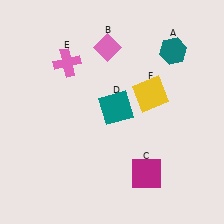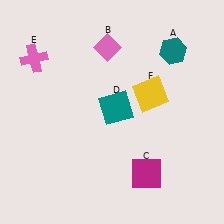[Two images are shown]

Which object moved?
The pink cross (E) moved left.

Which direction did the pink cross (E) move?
The pink cross (E) moved left.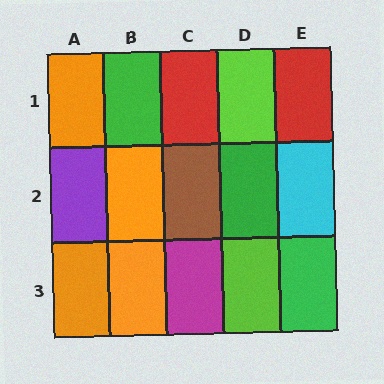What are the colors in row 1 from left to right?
Orange, green, red, lime, red.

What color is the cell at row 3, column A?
Orange.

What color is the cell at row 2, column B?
Orange.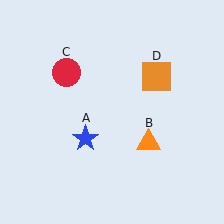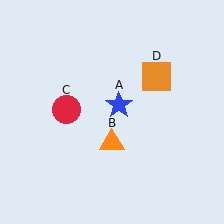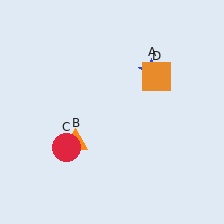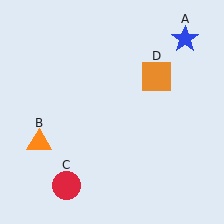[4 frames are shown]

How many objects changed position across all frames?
3 objects changed position: blue star (object A), orange triangle (object B), red circle (object C).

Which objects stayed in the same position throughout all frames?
Orange square (object D) remained stationary.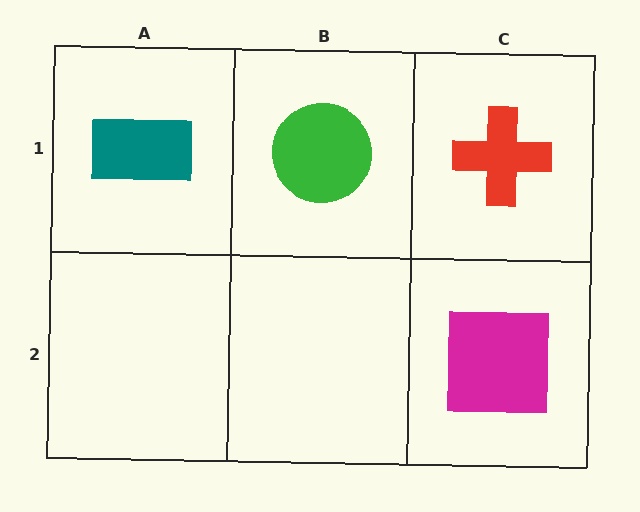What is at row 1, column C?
A red cross.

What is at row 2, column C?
A magenta square.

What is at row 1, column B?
A green circle.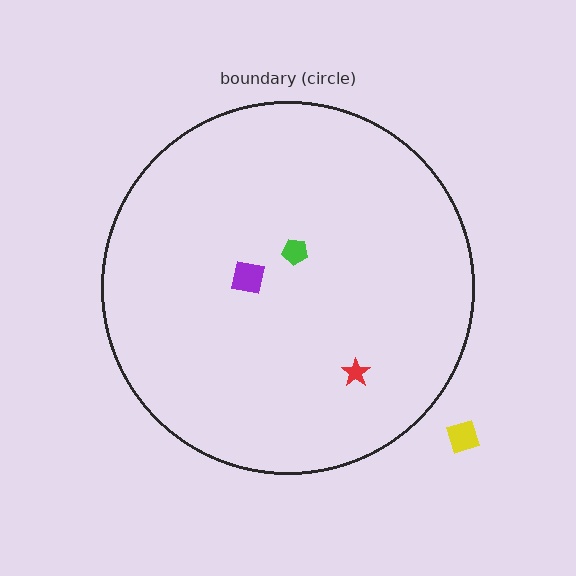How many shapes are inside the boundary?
3 inside, 1 outside.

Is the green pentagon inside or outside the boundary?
Inside.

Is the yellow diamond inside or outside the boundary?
Outside.